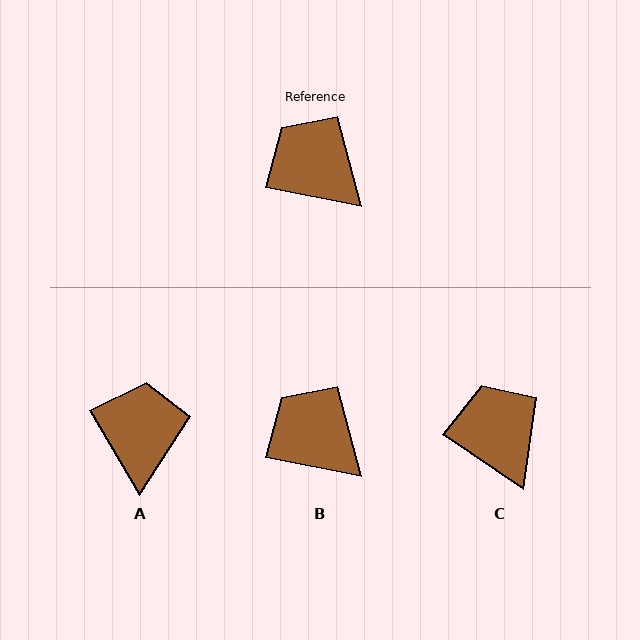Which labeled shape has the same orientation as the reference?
B.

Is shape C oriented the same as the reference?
No, it is off by about 23 degrees.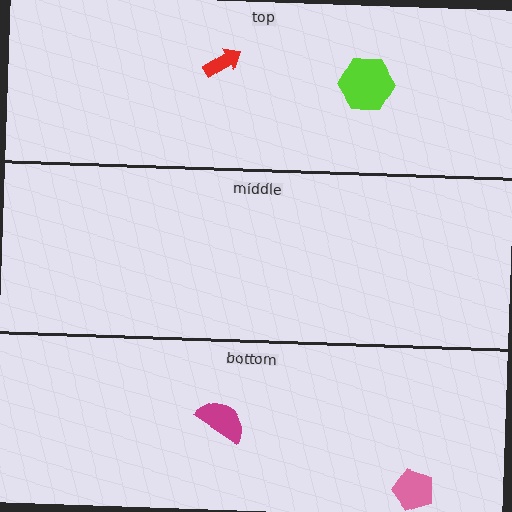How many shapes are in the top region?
2.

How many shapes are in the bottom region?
2.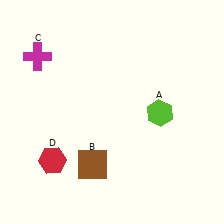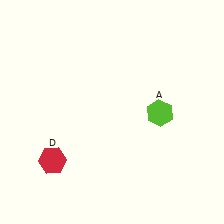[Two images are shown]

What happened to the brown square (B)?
The brown square (B) was removed in Image 2. It was in the bottom-left area of Image 1.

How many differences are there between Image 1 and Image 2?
There are 2 differences between the two images.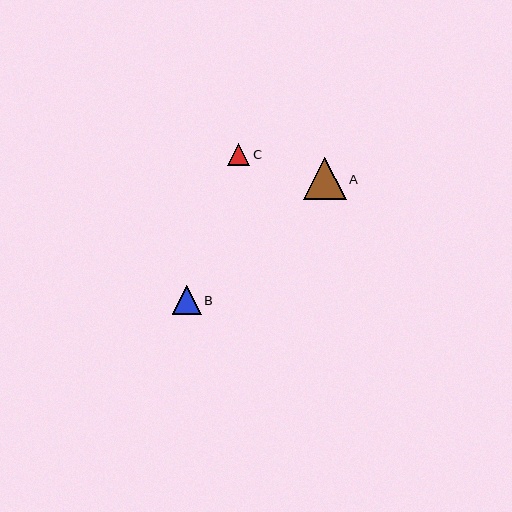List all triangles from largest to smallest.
From largest to smallest: A, B, C.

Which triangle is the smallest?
Triangle C is the smallest with a size of approximately 22 pixels.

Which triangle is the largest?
Triangle A is the largest with a size of approximately 43 pixels.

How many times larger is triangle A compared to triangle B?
Triangle A is approximately 1.5 times the size of triangle B.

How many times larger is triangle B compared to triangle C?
Triangle B is approximately 1.3 times the size of triangle C.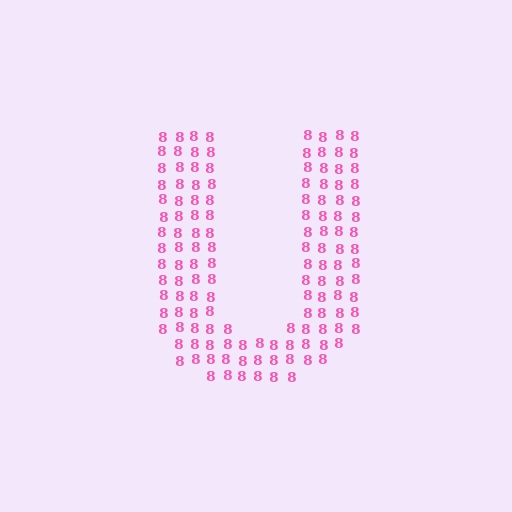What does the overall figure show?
The overall figure shows the letter U.